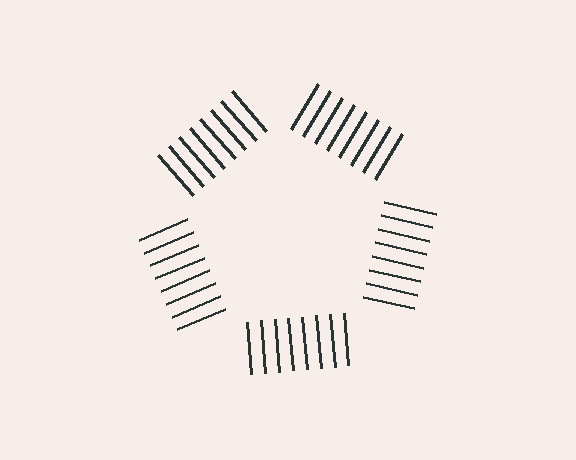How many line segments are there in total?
40 — 8 along each of the 5 edges.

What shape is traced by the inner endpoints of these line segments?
An illusory pentagon — the line segments terminate on its edges but no continuous stroke is drawn.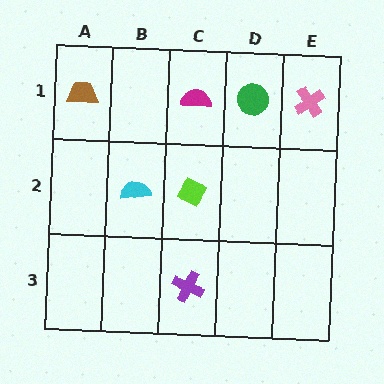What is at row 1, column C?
A magenta semicircle.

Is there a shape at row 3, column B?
No, that cell is empty.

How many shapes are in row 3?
1 shape.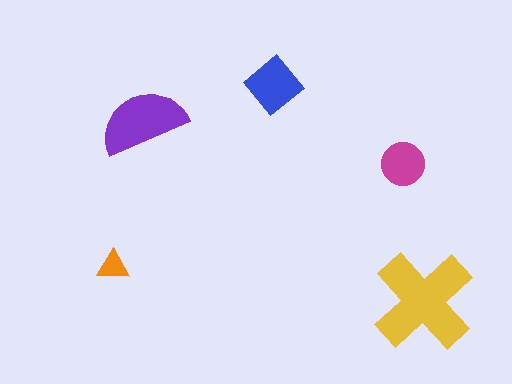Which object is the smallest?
The orange triangle.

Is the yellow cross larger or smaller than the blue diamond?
Larger.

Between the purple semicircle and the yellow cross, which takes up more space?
The yellow cross.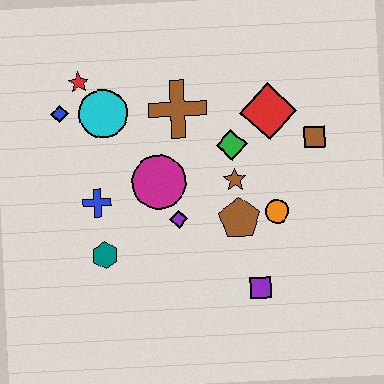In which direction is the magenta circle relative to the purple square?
The magenta circle is above the purple square.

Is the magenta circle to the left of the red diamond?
Yes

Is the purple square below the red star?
Yes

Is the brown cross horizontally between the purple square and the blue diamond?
Yes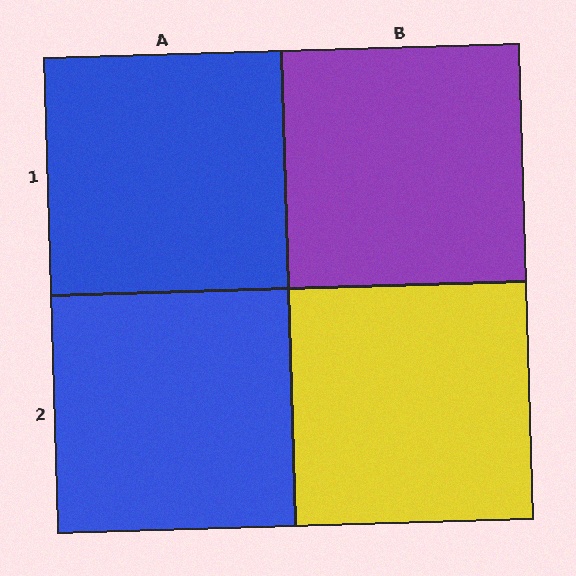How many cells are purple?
1 cell is purple.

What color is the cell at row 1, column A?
Blue.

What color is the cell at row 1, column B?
Purple.